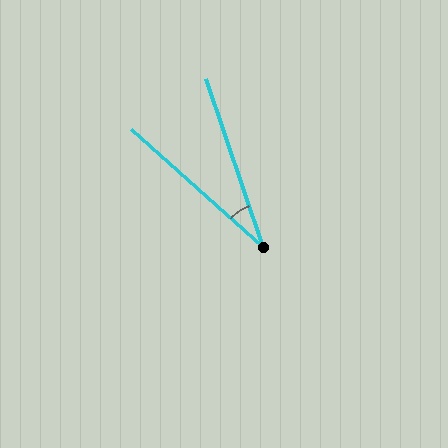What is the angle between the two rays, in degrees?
Approximately 30 degrees.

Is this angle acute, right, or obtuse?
It is acute.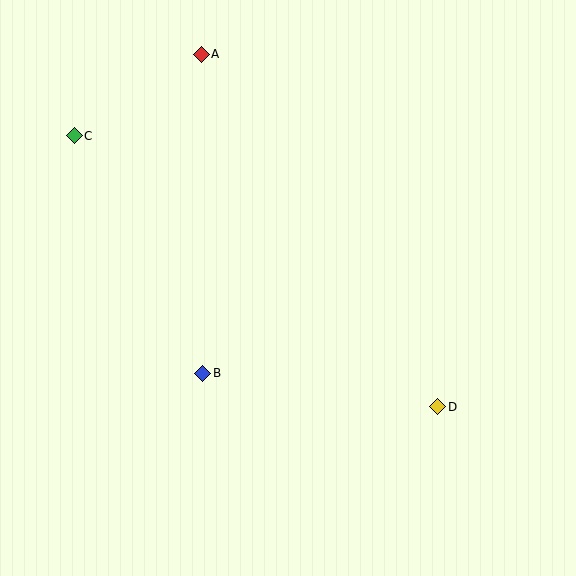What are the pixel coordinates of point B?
Point B is at (203, 373).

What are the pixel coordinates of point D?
Point D is at (437, 407).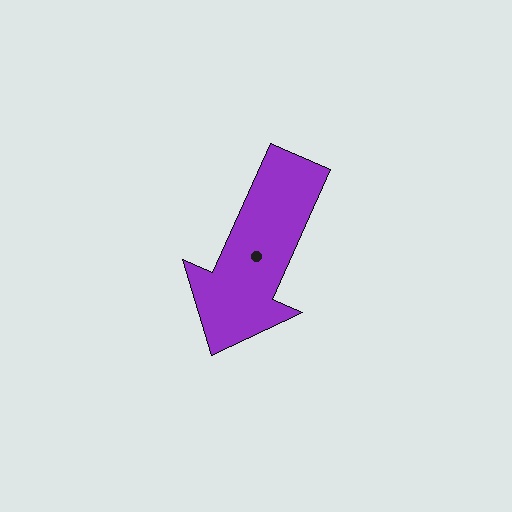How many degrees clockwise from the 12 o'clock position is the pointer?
Approximately 204 degrees.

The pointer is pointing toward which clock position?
Roughly 7 o'clock.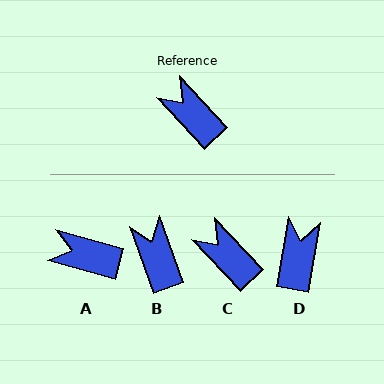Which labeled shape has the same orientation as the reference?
C.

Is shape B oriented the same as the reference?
No, it is off by about 23 degrees.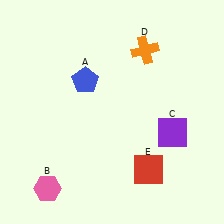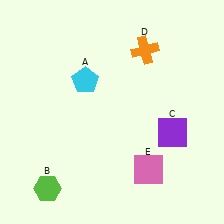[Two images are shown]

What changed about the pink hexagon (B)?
In Image 1, B is pink. In Image 2, it changed to lime.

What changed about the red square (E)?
In Image 1, E is red. In Image 2, it changed to pink.